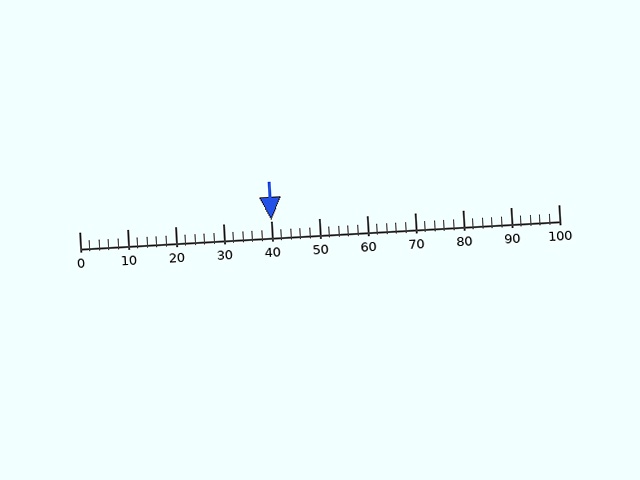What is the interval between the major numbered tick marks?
The major tick marks are spaced 10 units apart.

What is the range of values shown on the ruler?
The ruler shows values from 0 to 100.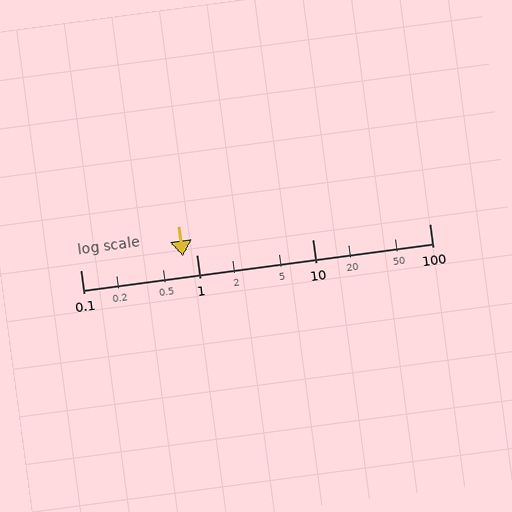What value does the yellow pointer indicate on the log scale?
The pointer indicates approximately 0.76.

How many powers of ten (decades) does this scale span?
The scale spans 3 decades, from 0.1 to 100.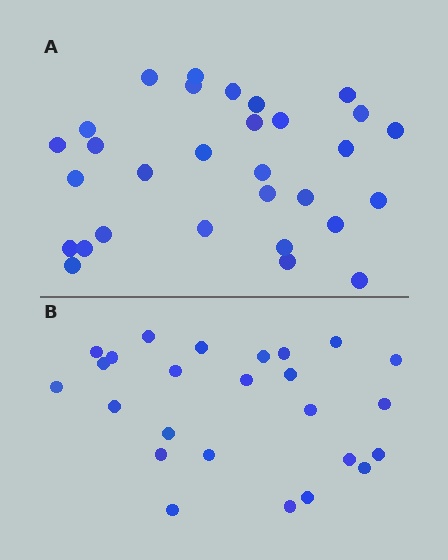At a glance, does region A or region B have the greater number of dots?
Region A (the top region) has more dots.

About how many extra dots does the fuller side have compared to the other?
Region A has about 5 more dots than region B.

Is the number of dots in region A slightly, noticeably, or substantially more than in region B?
Region A has only slightly more — the two regions are fairly close. The ratio is roughly 1.2 to 1.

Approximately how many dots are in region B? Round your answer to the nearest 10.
About 20 dots. (The exact count is 25, which rounds to 20.)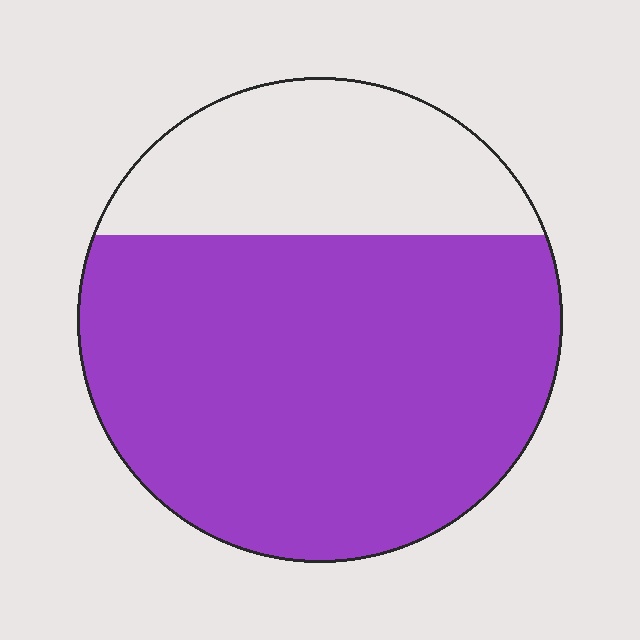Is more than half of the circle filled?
Yes.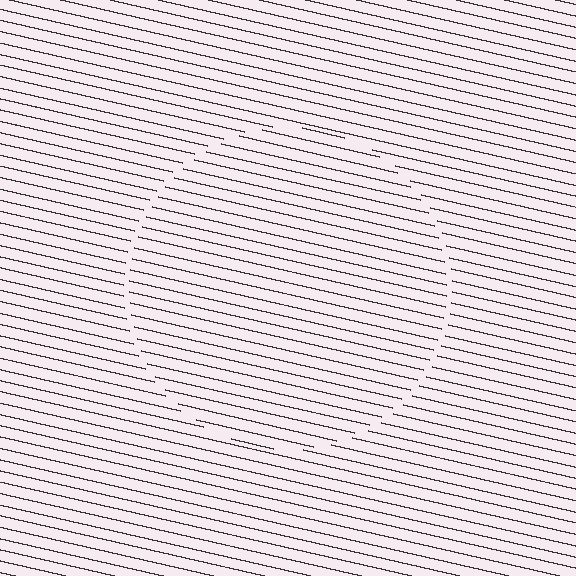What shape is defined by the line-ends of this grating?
An illusory circle. The interior of the shape contains the same grating, shifted by half a period — the contour is defined by the phase discontinuity where line-ends from the inner and outer gratings abut.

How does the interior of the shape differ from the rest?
The interior of the shape contains the same grating, shifted by half a period — the contour is defined by the phase discontinuity where line-ends from the inner and outer gratings abut.